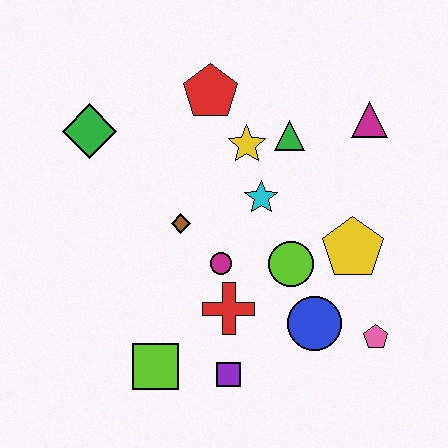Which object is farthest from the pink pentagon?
The green diamond is farthest from the pink pentagon.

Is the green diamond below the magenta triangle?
Yes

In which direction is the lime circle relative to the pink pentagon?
The lime circle is to the left of the pink pentagon.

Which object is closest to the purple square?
The red cross is closest to the purple square.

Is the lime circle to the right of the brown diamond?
Yes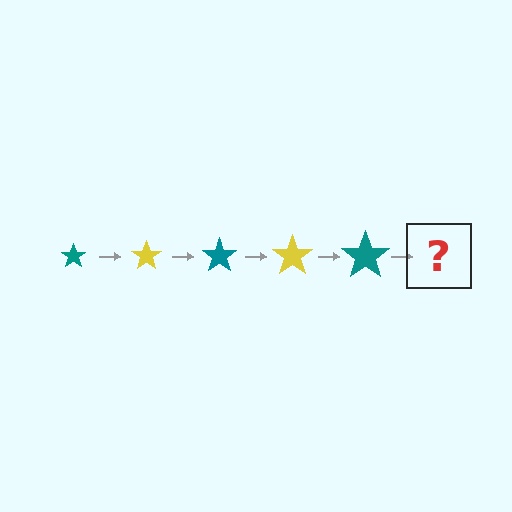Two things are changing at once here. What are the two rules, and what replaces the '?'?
The two rules are that the star grows larger each step and the color cycles through teal and yellow. The '?' should be a yellow star, larger than the previous one.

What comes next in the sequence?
The next element should be a yellow star, larger than the previous one.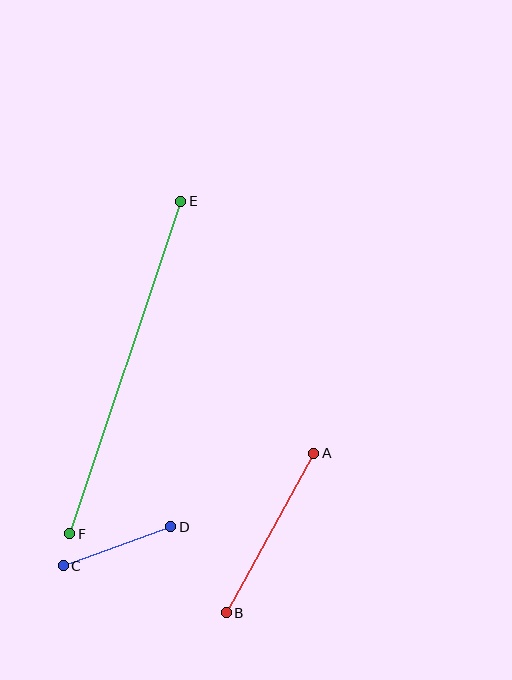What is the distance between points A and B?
The distance is approximately 182 pixels.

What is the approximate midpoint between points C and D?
The midpoint is at approximately (117, 546) pixels.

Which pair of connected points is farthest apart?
Points E and F are farthest apart.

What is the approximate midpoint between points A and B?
The midpoint is at approximately (270, 533) pixels.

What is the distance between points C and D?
The distance is approximately 114 pixels.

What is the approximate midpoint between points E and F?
The midpoint is at approximately (125, 368) pixels.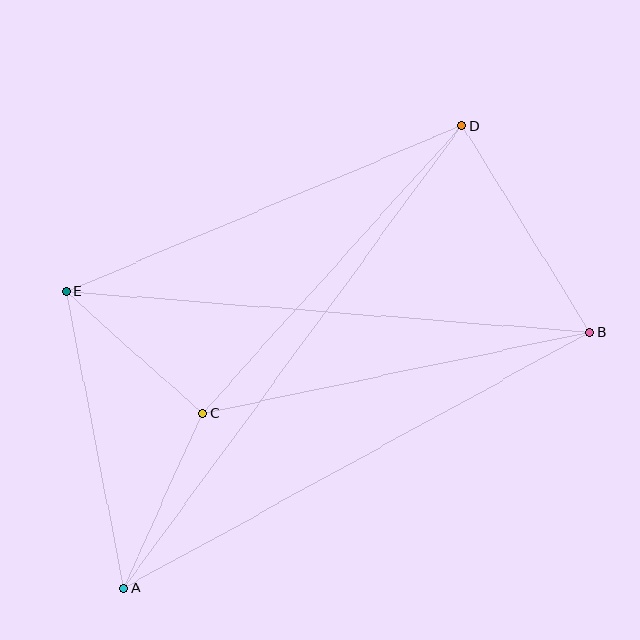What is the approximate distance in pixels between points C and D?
The distance between C and D is approximately 388 pixels.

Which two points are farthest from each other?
Points A and D are farthest from each other.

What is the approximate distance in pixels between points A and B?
The distance between A and B is approximately 531 pixels.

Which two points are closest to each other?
Points C and E are closest to each other.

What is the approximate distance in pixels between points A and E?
The distance between A and E is approximately 302 pixels.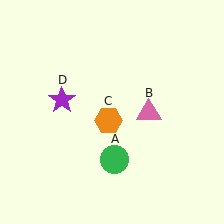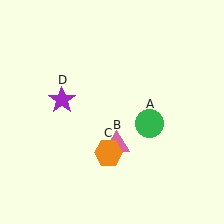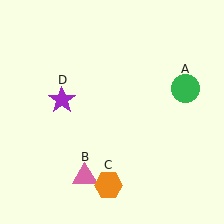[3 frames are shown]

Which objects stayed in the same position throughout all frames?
Purple star (object D) remained stationary.